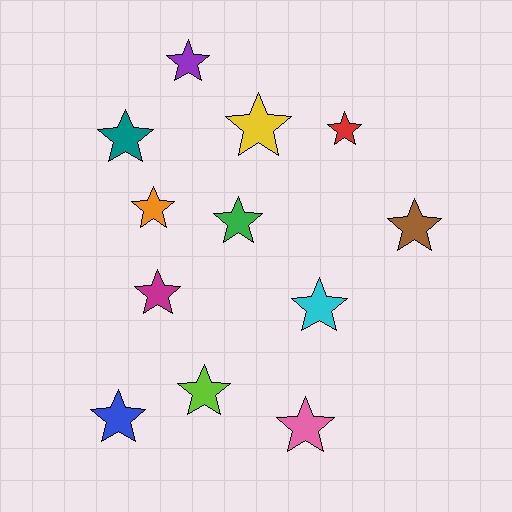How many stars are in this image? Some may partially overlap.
There are 12 stars.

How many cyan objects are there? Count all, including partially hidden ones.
There is 1 cyan object.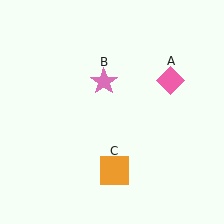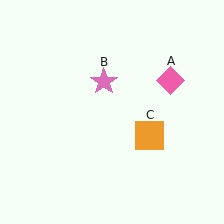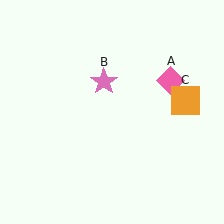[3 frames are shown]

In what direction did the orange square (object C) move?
The orange square (object C) moved up and to the right.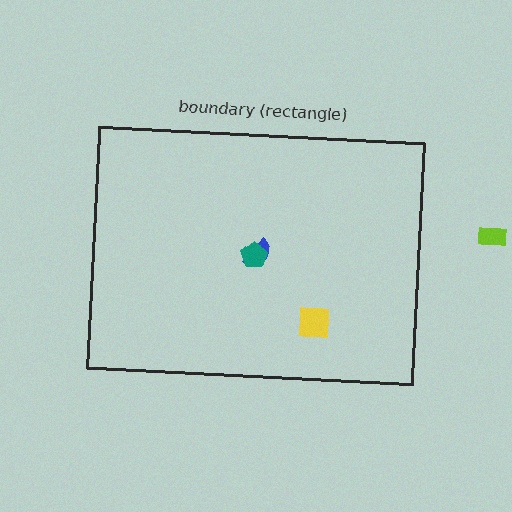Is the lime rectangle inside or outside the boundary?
Outside.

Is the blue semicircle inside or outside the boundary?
Inside.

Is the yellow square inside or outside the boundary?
Inside.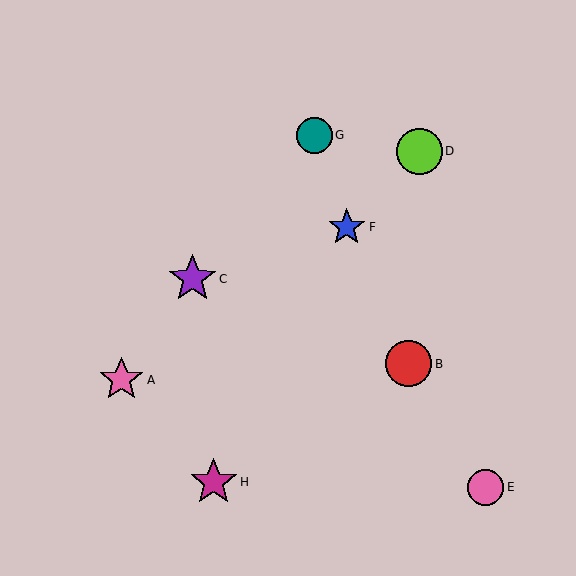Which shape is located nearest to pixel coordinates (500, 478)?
The pink circle (labeled E) at (486, 487) is nearest to that location.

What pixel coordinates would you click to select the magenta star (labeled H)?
Click at (214, 482) to select the magenta star H.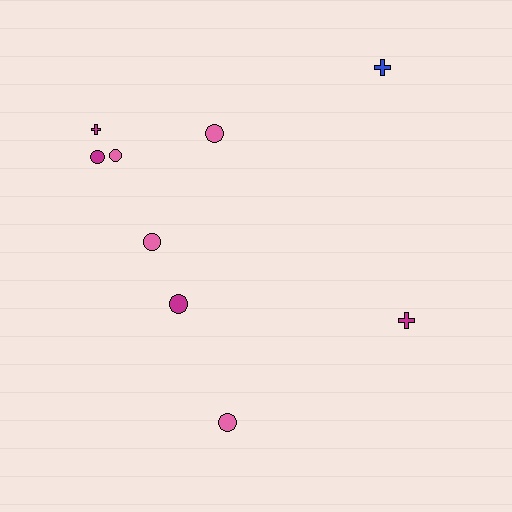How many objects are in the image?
There are 9 objects.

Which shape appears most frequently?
Circle, with 6 objects.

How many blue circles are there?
There are no blue circles.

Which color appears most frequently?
Pink, with 4 objects.